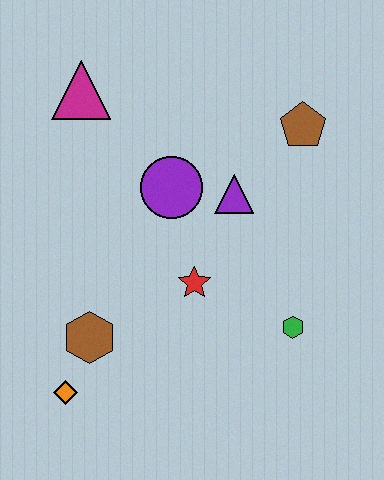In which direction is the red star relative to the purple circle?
The red star is below the purple circle.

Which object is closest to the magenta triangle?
The purple circle is closest to the magenta triangle.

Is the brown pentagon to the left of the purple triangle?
No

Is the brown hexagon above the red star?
No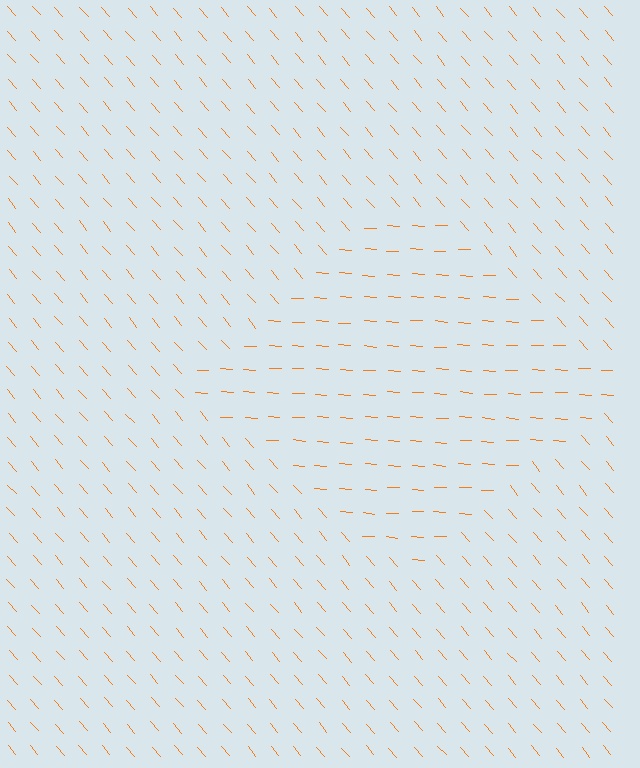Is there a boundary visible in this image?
Yes, there is a texture boundary formed by a change in line orientation.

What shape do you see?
I see a diamond.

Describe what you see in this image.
The image is filled with small orange line segments. A diamond region in the image has lines oriented differently from the surrounding lines, creating a visible texture boundary.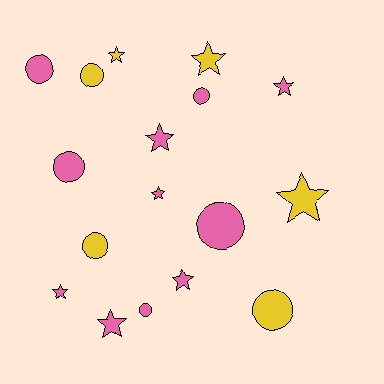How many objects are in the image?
There are 17 objects.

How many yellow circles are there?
There are 3 yellow circles.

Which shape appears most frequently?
Star, with 9 objects.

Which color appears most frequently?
Pink, with 11 objects.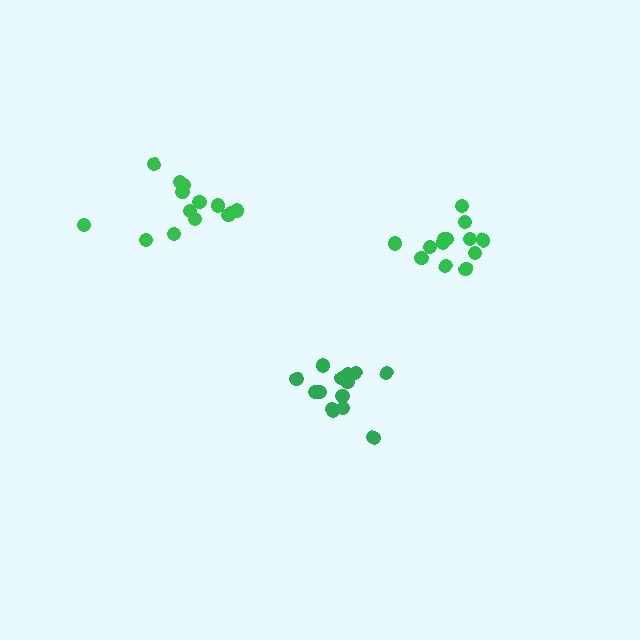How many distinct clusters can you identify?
There are 3 distinct clusters.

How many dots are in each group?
Group 1: 14 dots, Group 2: 13 dots, Group 3: 14 dots (41 total).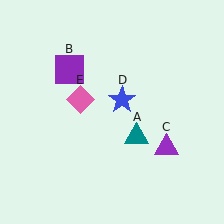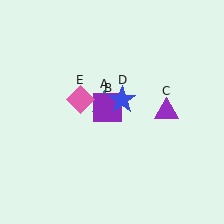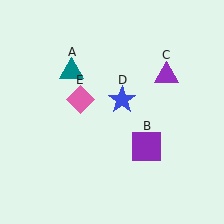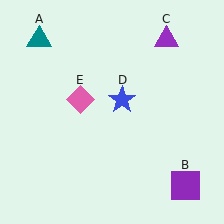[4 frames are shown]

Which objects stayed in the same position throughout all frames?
Blue star (object D) and pink diamond (object E) remained stationary.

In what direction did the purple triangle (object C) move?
The purple triangle (object C) moved up.